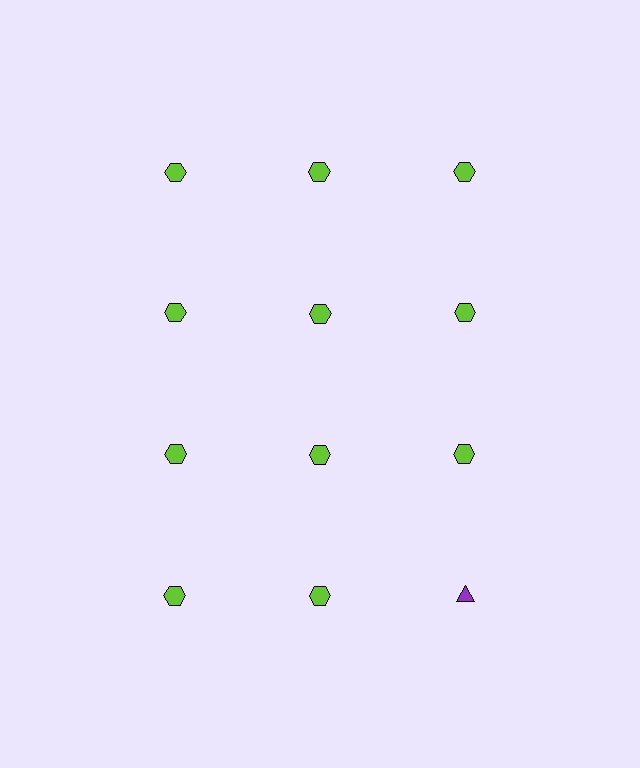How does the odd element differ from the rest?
It differs in both color (purple instead of lime) and shape (triangle instead of hexagon).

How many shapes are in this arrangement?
There are 12 shapes arranged in a grid pattern.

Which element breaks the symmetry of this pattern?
The purple triangle in the fourth row, center column breaks the symmetry. All other shapes are lime hexagons.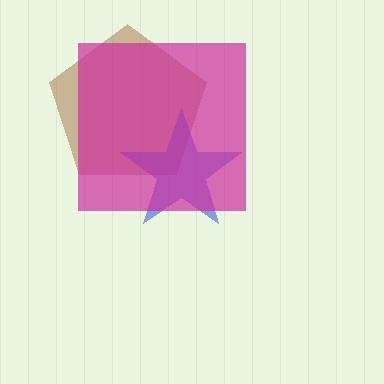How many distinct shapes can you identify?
There are 3 distinct shapes: a brown pentagon, a blue star, a magenta square.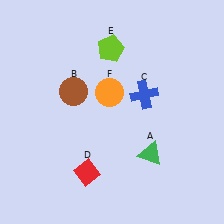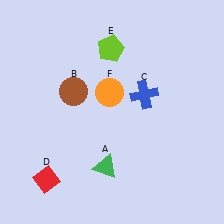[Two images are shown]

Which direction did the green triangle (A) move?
The green triangle (A) moved left.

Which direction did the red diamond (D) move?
The red diamond (D) moved left.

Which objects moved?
The objects that moved are: the green triangle (A), the red diamond (D).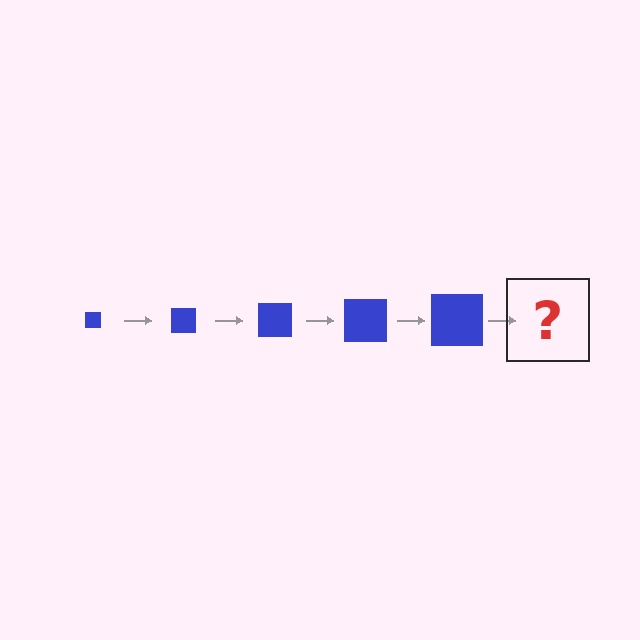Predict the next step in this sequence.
The next step is a blue square, larger than the previous one.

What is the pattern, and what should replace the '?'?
The pattern is that the square gets progressively larger each step. The '?' should be a blue square, larger than the previous one.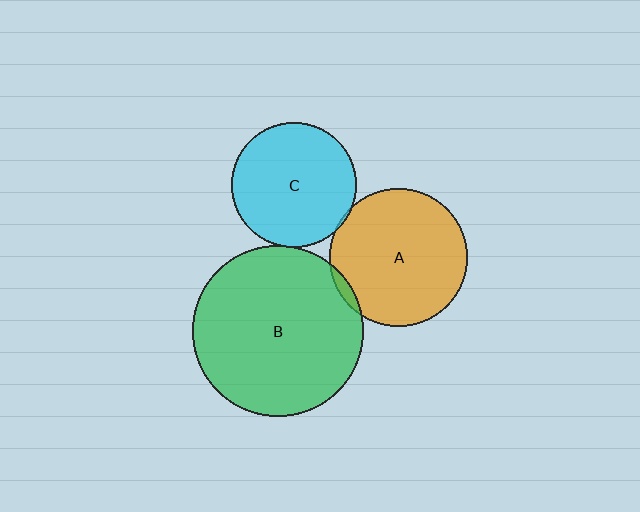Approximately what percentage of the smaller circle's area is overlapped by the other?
Approximately 5%.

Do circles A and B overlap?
Yes.